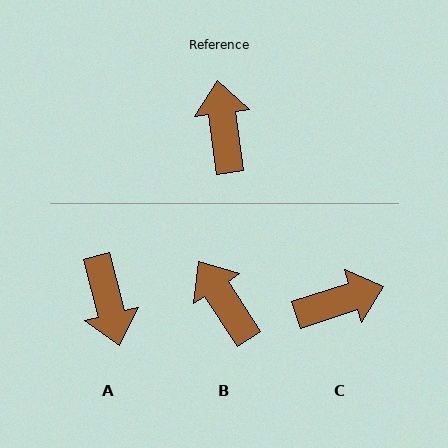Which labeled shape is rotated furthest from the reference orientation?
A, about 173 degrees away.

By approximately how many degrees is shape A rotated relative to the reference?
Approximately 173 degrees clockwise.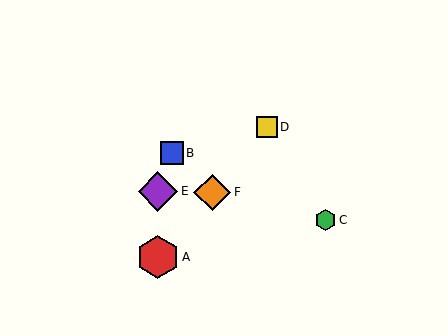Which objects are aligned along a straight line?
Objects A, D, F are aligned along a straight line.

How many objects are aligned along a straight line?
3 objects (A, D, F) are aligned along a straight line.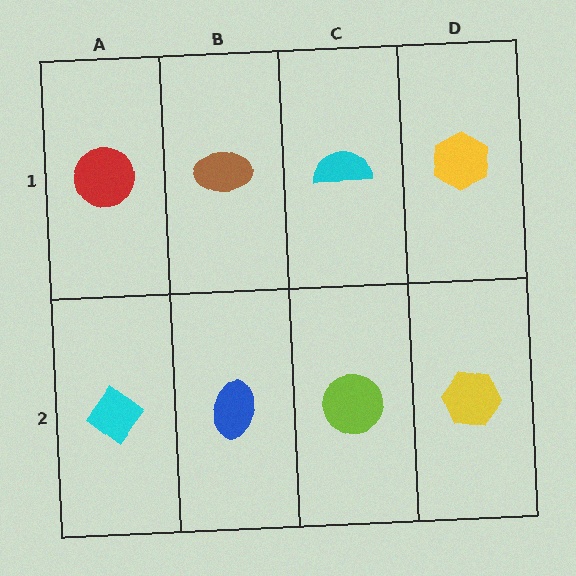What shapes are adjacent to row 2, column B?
A brown ellipse (row 1, column B), a cyan diamond (row 2, column A), a lime circle (row 2, column C).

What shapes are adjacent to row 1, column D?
A yellow hexagon (row 2, column D), a cyan semicircle (row 1, column C).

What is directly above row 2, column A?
A red circle.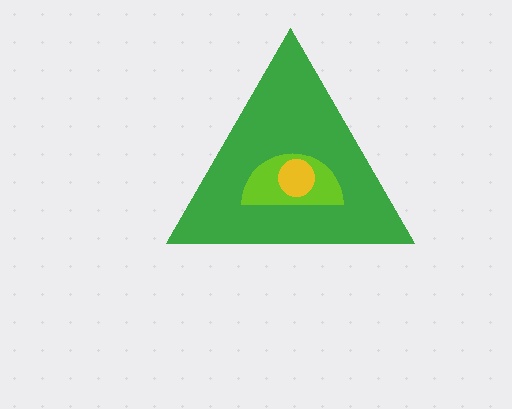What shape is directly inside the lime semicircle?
The yellow circle.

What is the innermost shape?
The yellow circle.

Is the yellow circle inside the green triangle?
Yes.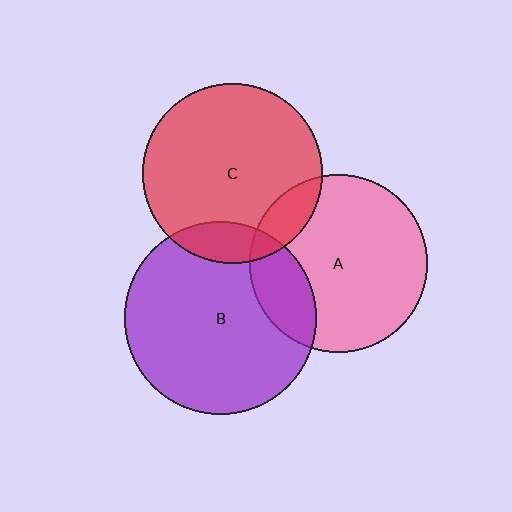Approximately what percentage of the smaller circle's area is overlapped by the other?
Approximately 10%.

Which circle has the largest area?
Circle B (purple).